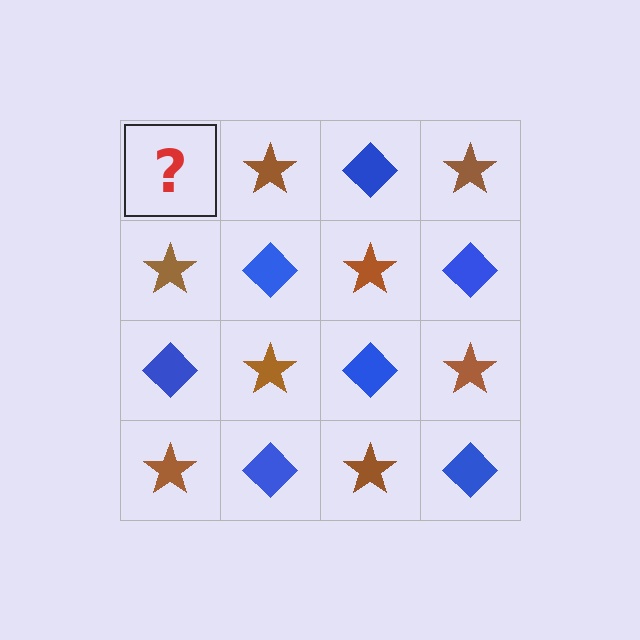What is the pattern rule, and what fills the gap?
The rule is that it alternates blue diamond and brown star in a checkerboard pattern. The gap should be filled with a blue diamond.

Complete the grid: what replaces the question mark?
The question mark should be replaced with a blue diamond.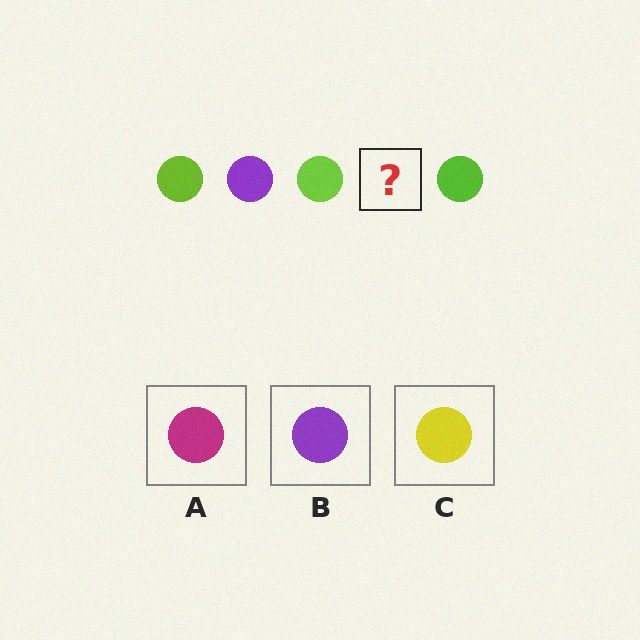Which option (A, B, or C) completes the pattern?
B.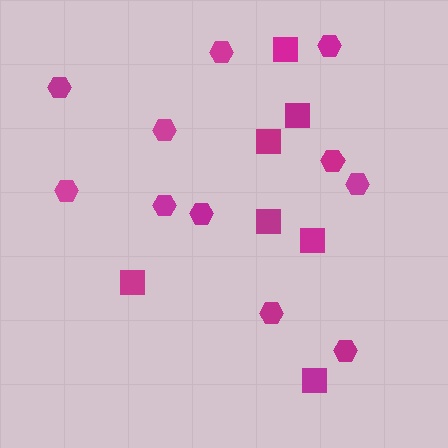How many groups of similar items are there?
There are 2 groups: one group of squares (7) and one group of hexagons (11).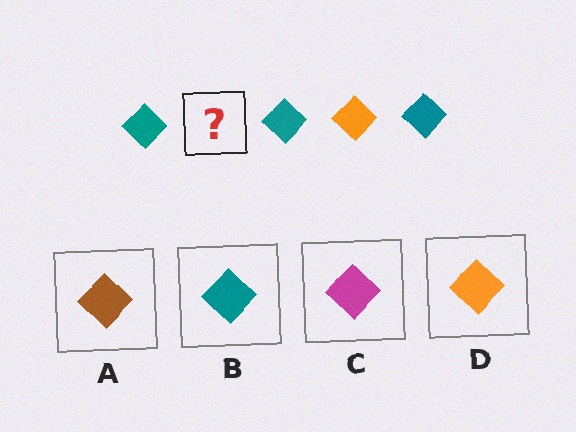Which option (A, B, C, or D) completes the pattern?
D.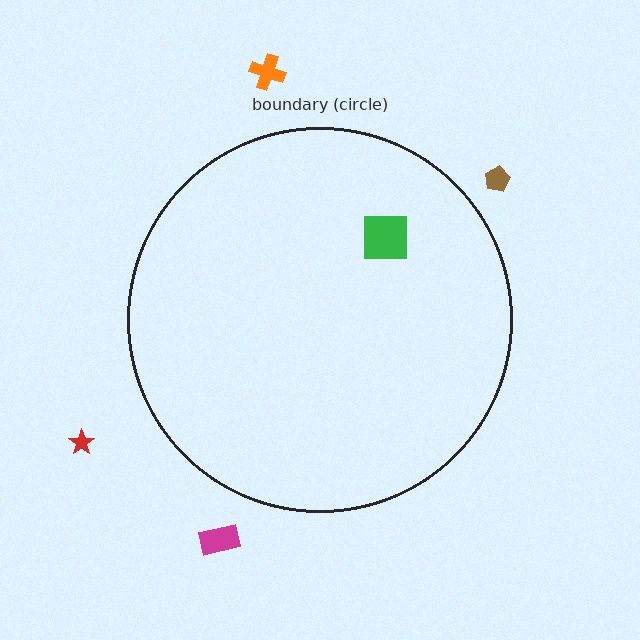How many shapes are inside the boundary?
1 inside, 4 outside.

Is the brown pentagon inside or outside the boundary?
Outside.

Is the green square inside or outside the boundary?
Inside.